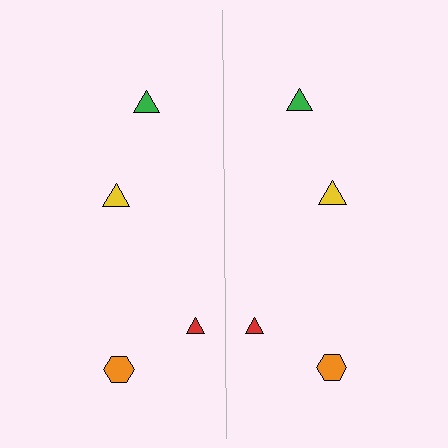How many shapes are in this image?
There are 8 shapes in this image.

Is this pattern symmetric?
Yes, this pattern has bilateral (reflection) symmetry.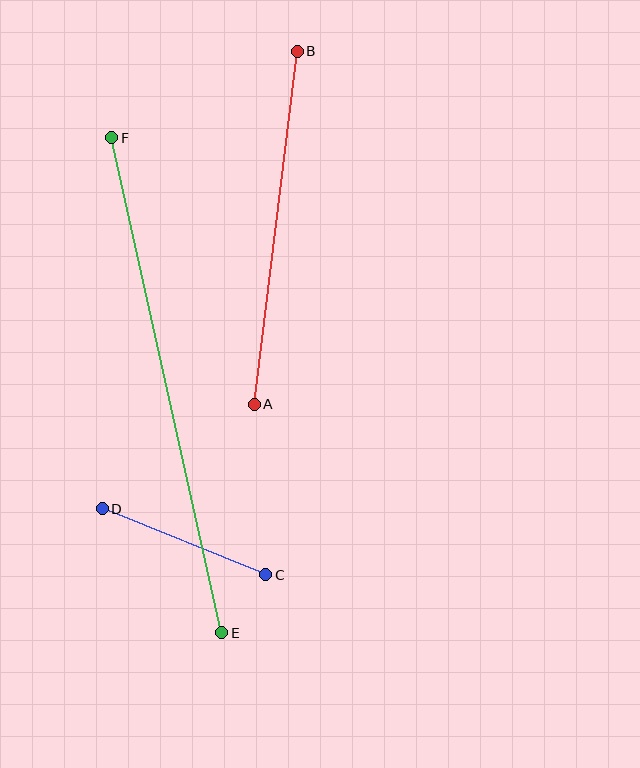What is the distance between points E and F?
The distance is approximately 507 pixels.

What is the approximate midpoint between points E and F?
The midpoint is at approximately (167, 385) pixels.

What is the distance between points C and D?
The distance is approximately 176 pixels.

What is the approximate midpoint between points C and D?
The midpoint is at approximately (184, 542) pixels.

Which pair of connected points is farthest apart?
Points E and F are farthest apart.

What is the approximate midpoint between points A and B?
The midpoint is at approximately (276, 228) pixels.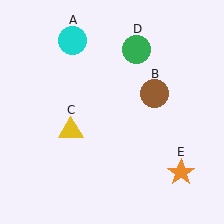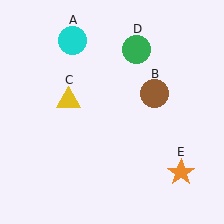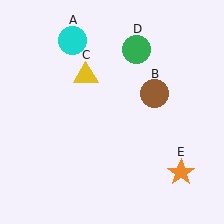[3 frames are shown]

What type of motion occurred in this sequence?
The yellow triangle (object C) rotated clockwise around the center of the scene.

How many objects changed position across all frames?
1 object changed position: yellow triangle (object C).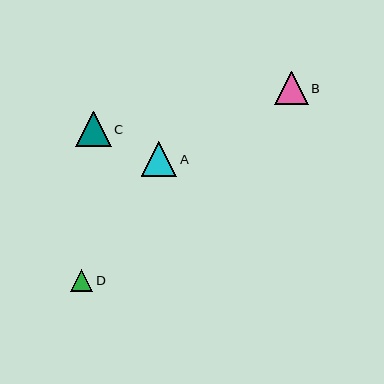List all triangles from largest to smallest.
From largest to smallest: C, A, B, D.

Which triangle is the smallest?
Triangle D is the smallest with a size of approximately 22 pixels.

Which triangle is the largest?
Triangle C is the largest with a size of approximately 36 pixels.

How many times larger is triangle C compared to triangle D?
Triangle C is approximately 1.6 times the size of triangle D.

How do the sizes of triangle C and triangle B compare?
Triangle C and triangle B are approximately the same size.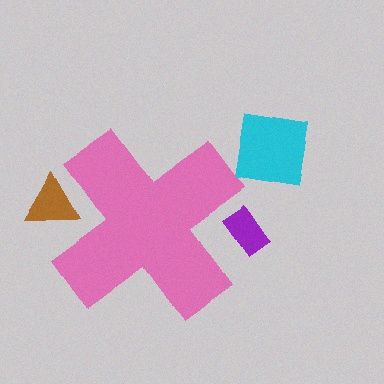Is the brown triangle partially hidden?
Yes, the brown triangle is partially hidden behind the pink cross.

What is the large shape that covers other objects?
A pink cross.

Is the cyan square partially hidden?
No, the cyan square is fully visible.